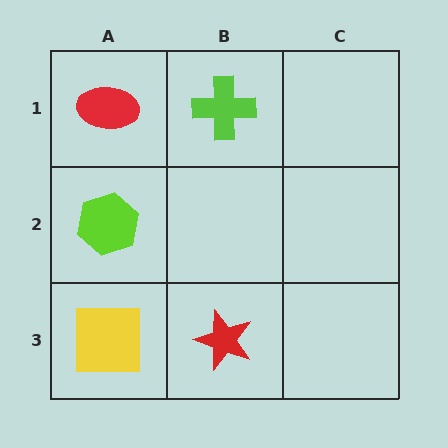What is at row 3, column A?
A yellow square.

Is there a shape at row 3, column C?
No, that cell is empty.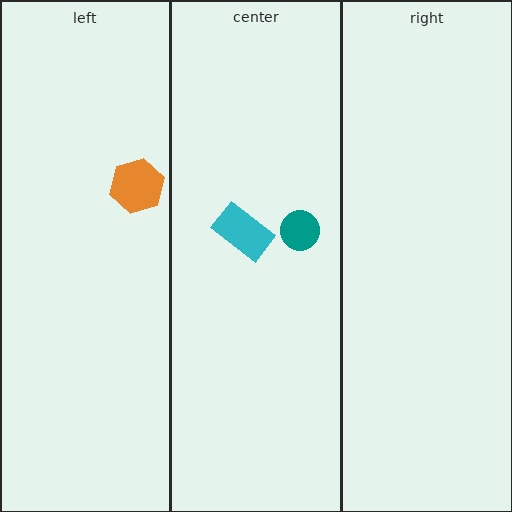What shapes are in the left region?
The orange hexagon.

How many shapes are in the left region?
1.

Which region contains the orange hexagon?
The left region.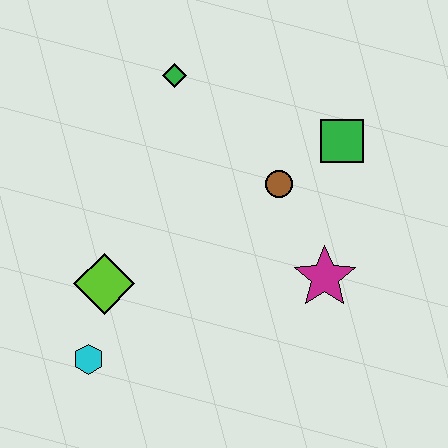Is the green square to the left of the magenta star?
No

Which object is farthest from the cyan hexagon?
The green square is farthest from the cyan hexagon.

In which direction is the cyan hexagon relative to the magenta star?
The cyan hexagon is to the left of the magenta star.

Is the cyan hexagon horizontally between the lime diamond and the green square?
No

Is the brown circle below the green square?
Yes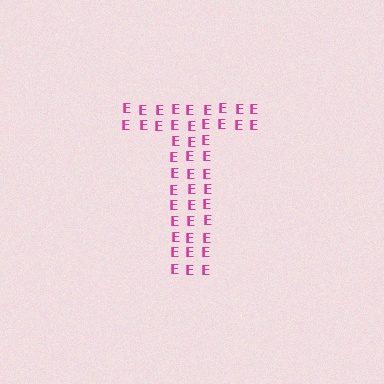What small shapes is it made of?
It is made of small letter E's.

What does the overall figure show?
The overall figure shows the letter T.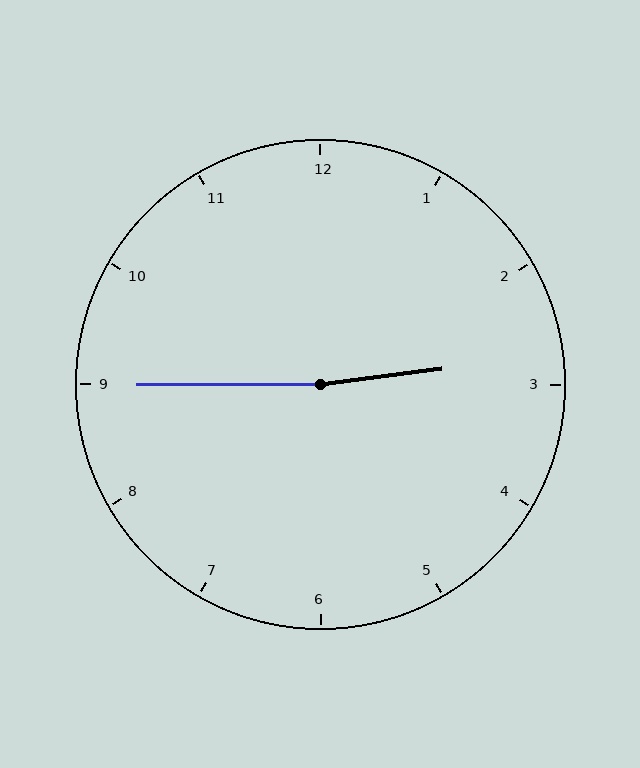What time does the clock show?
2:45.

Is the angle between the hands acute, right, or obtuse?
It is obtuse.